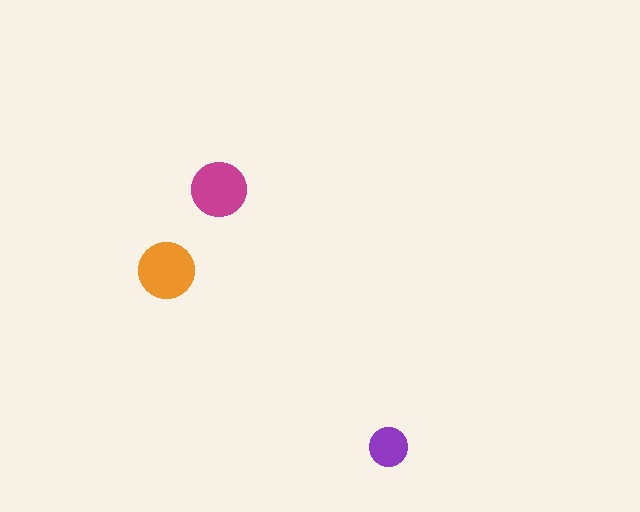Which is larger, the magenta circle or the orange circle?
The orange one.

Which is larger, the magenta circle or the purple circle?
The magenta one.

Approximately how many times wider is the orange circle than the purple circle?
About 1.5 times wider.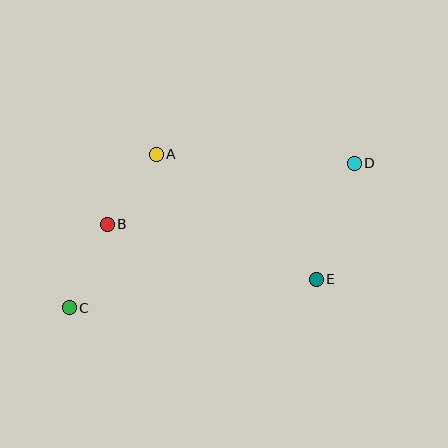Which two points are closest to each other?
Points A and B are closest to each other.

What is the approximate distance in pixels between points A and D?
The distance between A and D is approximately 199 pixels.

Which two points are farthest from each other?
Points C and D are farthest from each other.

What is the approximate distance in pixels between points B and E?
The distance between B and E is approximately 216 pixels.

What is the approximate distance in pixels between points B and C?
The distance between B and C is approximately 92 pixels.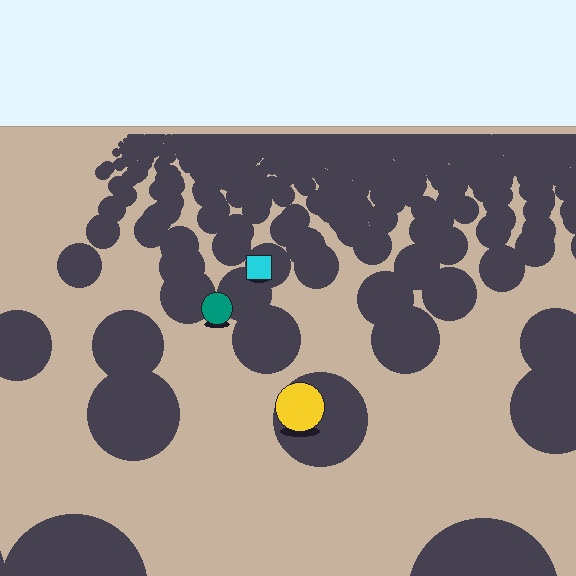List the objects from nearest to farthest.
From nearest to farthest: the yellow circle, the teal circle, the cyan square.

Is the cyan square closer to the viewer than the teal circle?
No. The teal circle is closer — you can tell from the texture gradient: the ground texture is coarser near it.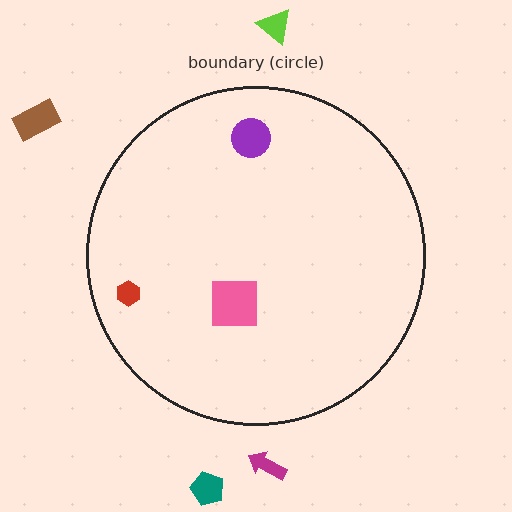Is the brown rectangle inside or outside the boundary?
Outside.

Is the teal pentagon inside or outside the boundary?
Outside.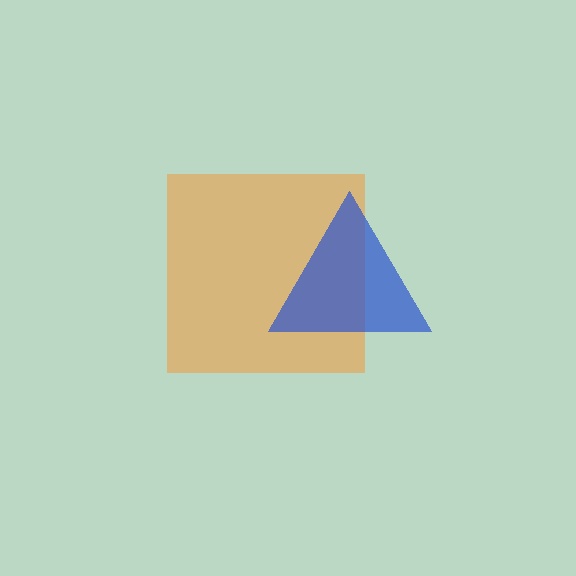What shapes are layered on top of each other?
The layered shapes are: an orange square, a blue triangle.